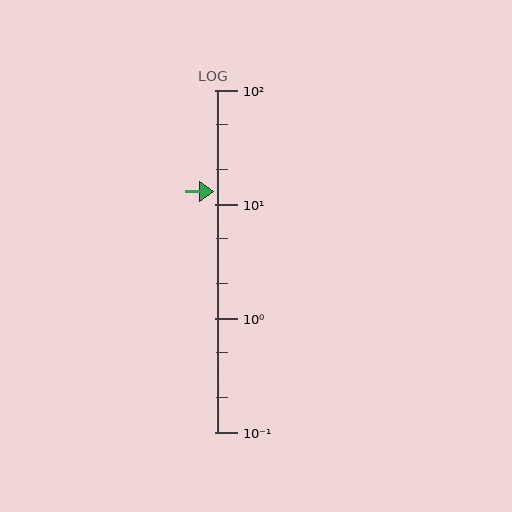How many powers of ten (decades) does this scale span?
The scale spans 3 decades, from 0.1 to 100.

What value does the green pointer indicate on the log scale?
The pointer indicates approximately 13.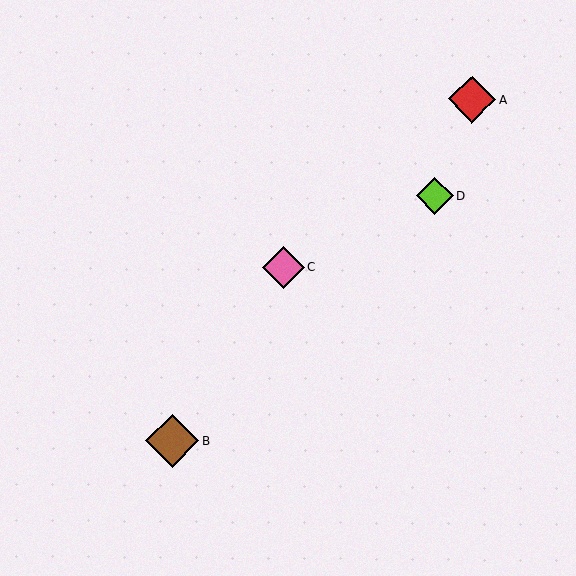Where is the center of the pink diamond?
The center of the pink diamond is at (283, 267).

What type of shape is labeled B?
Shape B is a brown diamond.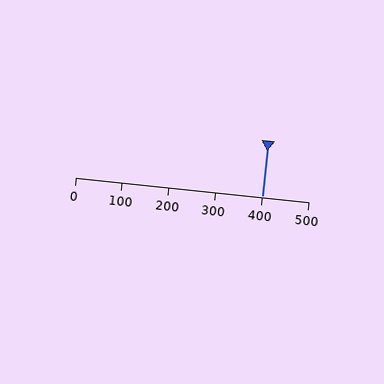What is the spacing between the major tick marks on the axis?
The major ticks are spaced 100 apart.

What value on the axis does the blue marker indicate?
The marker indicates approximately 400.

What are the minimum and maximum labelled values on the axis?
The axis runs from 0 to 500.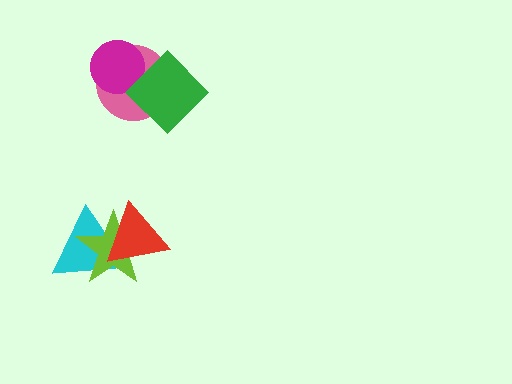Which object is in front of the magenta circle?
The green diamond is in front of the magenta circle.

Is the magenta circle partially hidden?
Yes, it is partially covered by another shape.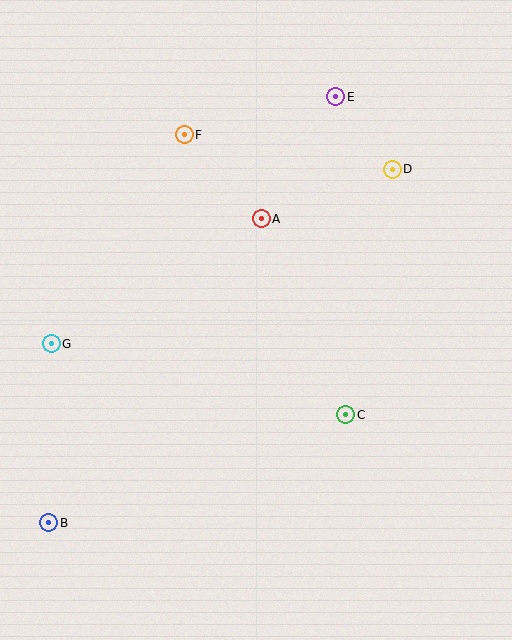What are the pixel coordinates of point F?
Point F is at (184, 135).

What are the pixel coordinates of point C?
Point C is at (346, 415).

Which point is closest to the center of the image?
Point A at (261, 219) is closest to the center.